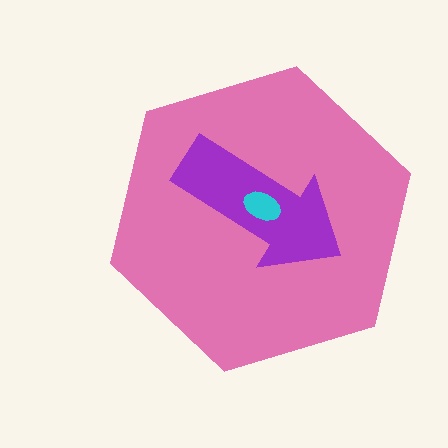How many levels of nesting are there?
3.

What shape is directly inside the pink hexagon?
The purple arrow.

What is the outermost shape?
The pink hexagon.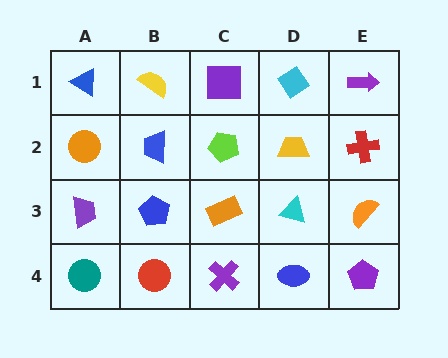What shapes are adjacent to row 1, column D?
A yellow trapezoid (row 2, column D), a purple square (row 1, column C), a purple arrow (row 1, column E).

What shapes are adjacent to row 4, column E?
An orange semicircle (row 3, column E), a blue ellipse (row 4, column D).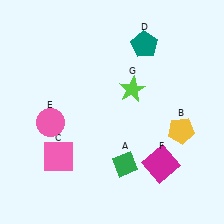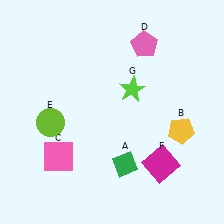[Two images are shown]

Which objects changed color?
D changed from teal to pink. E changed from pink to lime.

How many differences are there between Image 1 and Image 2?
There are 2 differences between the two images.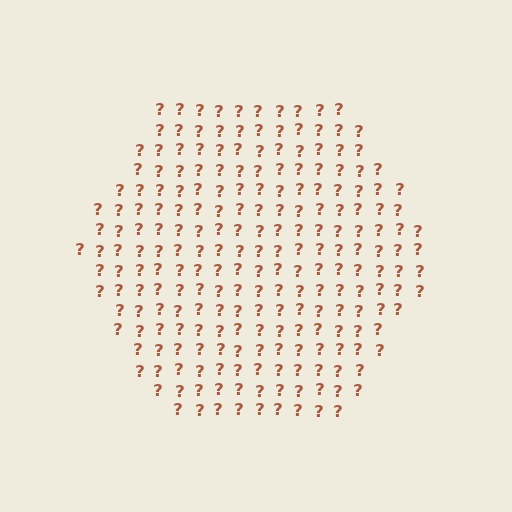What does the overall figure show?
The overall figure shows a hexagon.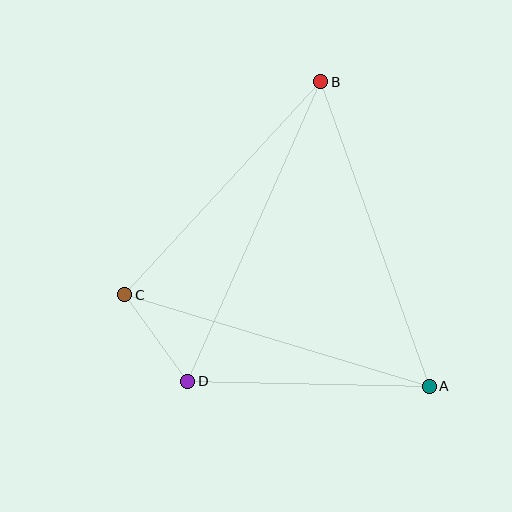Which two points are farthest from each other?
Points B and D are farthest from each other.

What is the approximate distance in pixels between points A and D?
The distance between A and D is approximately 241 pixels.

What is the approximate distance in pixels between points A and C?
The distance between A and C is approximately 318 pixels.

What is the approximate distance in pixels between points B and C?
The distance between B and C is approximately 290 pixels.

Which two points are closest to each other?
Points C and D are closest to each other.